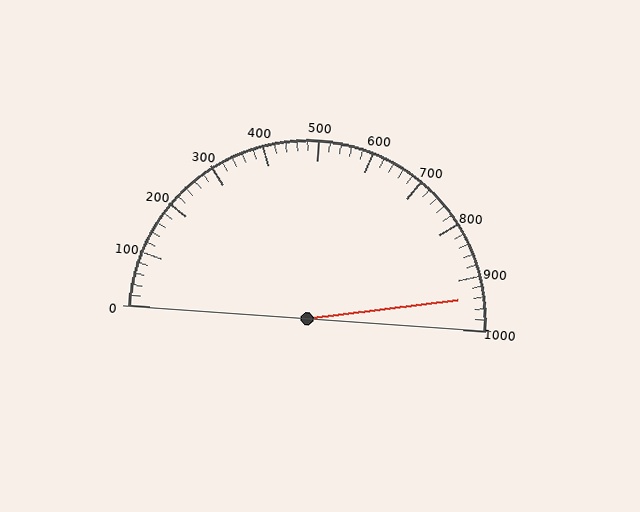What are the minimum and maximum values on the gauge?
The gauge ranges from 0 to 1000.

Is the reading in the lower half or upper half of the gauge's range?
The reading is in the upper half of the range (0 to 1000).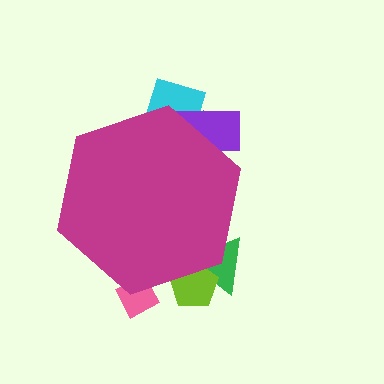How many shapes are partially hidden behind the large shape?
6 shapes are partially hidden.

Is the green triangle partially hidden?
Yes, the green triangle is partially hidden behind the magenta hexagon.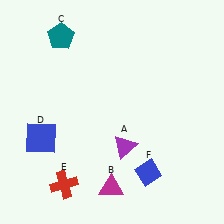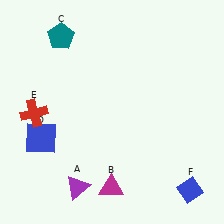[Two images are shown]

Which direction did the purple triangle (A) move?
The purple triangle (A) moved left.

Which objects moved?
The objects that moved are: the purple triangle (A), the red cross (E), the blue diamond (F).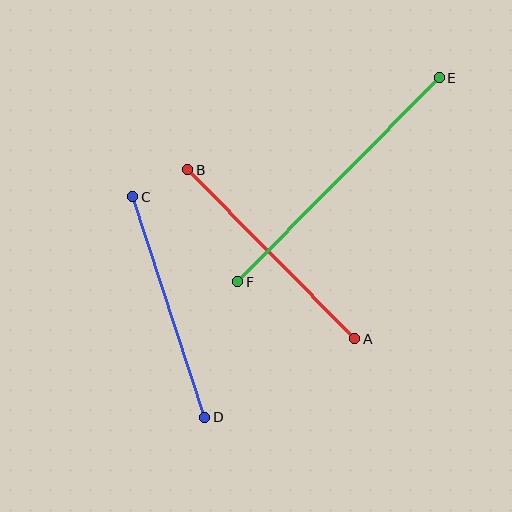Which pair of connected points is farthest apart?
Points E and F are farthest apart.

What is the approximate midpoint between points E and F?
The midpoint is at approximately (338, 180) pixels.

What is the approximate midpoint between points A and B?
The midpoint is at approximately (271, 254) pixels.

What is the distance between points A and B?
The distance is approximately 237 pixels.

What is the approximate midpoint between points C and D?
The midpoint is at approximately (169, 307) pixels.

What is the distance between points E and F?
The distance is approximately 287 pixels.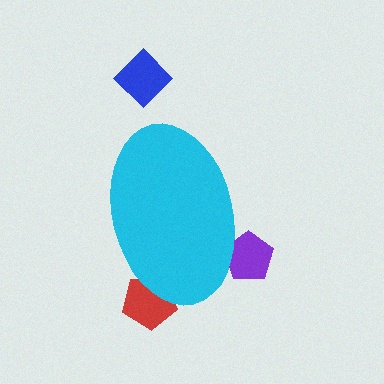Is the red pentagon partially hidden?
Yes, the red pentagon is partially hidden behind the cyan ellipse.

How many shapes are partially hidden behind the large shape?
2 shapes are partially hidden.